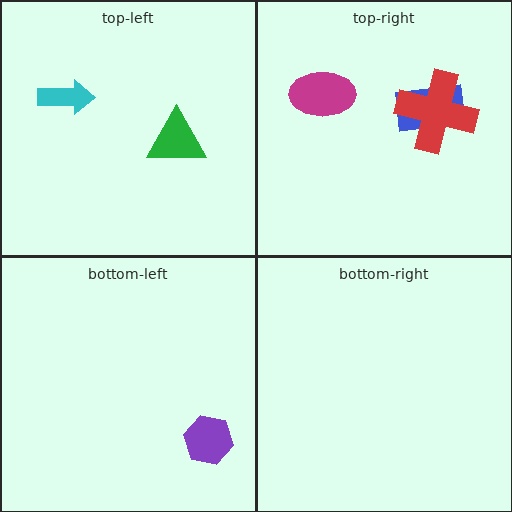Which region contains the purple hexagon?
The bottom-left region.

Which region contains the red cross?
The top-right region.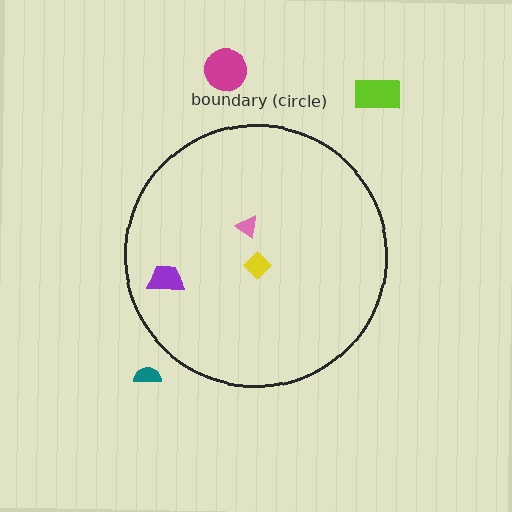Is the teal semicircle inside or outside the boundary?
Outside.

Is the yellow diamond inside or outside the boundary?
Inside.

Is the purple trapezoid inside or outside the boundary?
Inside.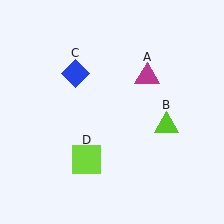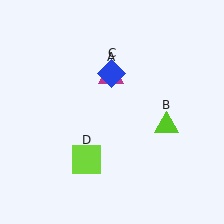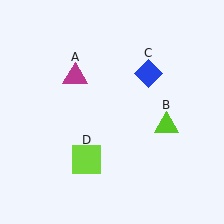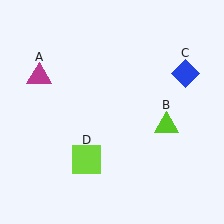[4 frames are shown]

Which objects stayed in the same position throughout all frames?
Lime triangle (object B) and lime square (object D) remained stationary.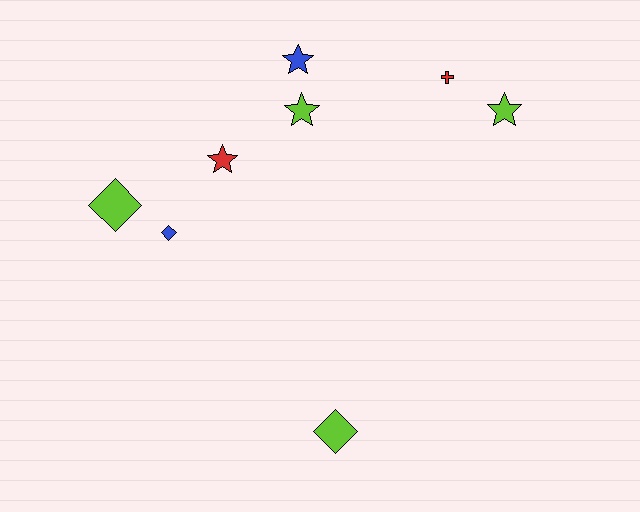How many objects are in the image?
There are 8 objects.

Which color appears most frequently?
Lime, with 4 objects.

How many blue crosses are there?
There are no blue crosses.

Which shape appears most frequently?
Star, with 4 objects.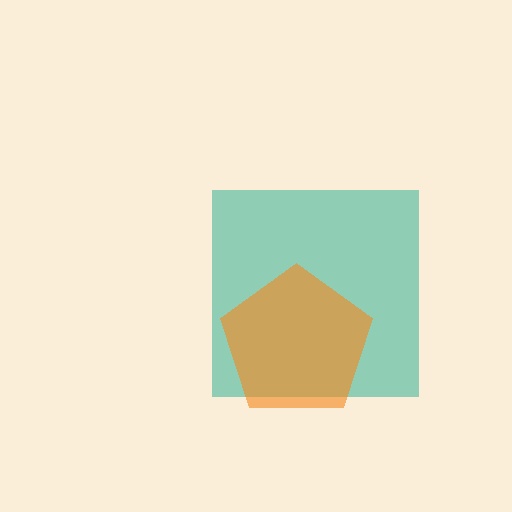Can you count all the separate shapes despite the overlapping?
Yes, there are 2 separate shapes.